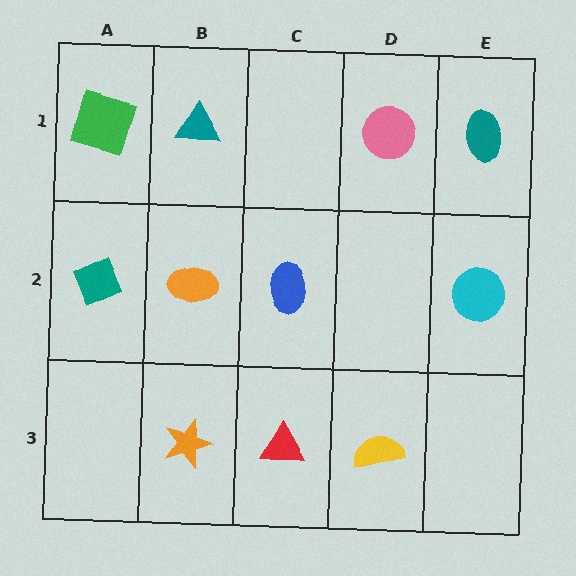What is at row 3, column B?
An orange star.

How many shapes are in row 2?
4 shapes.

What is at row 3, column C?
A red triangle.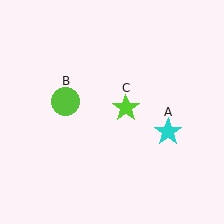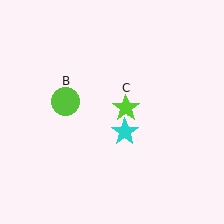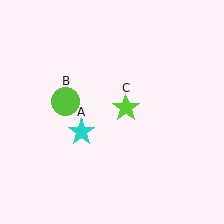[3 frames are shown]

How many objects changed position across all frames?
1 object changed position: cyan star (object A).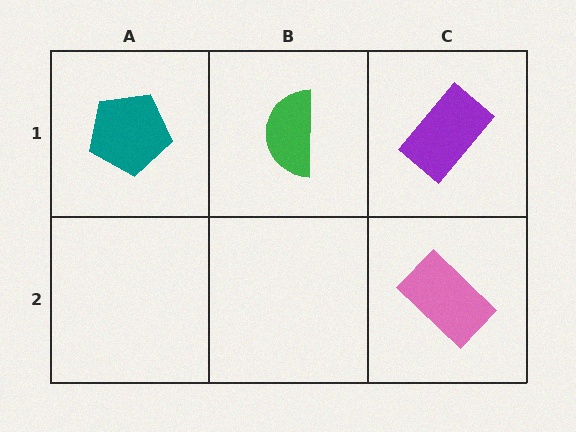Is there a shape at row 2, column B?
No, that cell is empty.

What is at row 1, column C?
A purple rectangle.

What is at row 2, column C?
A pink rectangle.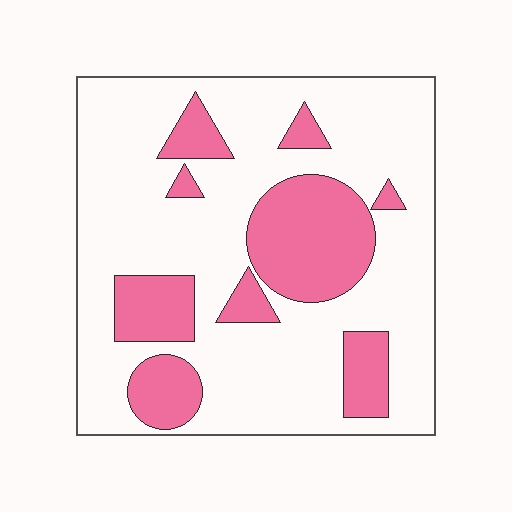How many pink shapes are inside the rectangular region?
9.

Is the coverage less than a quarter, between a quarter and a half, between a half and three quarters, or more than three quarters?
Between a quarter and a half.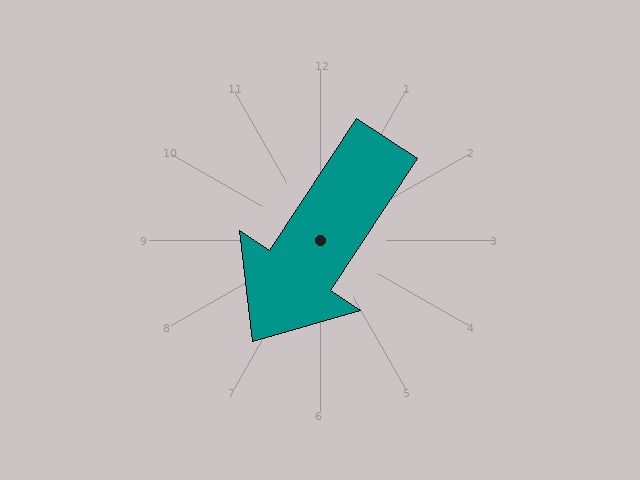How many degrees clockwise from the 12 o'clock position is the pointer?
Approximately 214 degrees.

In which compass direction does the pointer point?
Southwest.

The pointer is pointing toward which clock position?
Roughly 7 o'clock.